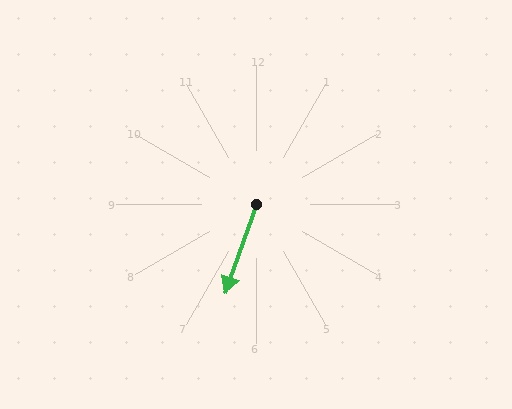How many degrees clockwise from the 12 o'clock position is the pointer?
Approximately 199 degrees.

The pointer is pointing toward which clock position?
Roughly 7 o'clock.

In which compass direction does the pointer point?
South.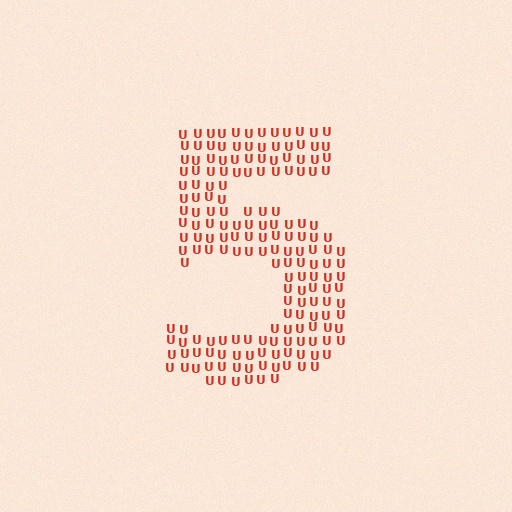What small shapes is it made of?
It is made of small letter U's.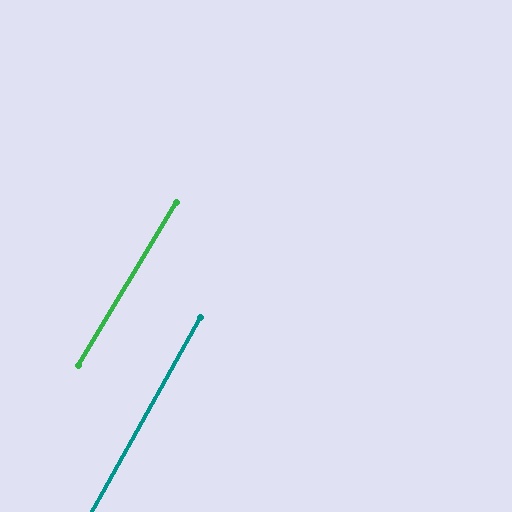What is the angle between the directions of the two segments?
Approximately 2 degrees.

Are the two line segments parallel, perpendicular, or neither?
Parallel — their directions differ by only 1.9°.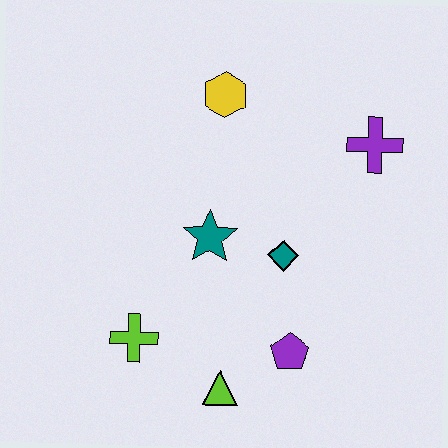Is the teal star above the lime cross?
Yes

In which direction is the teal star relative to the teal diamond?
The teal star is to the left of the teal diamond.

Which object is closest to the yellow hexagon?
The teal star is closest to the yellow hexagon.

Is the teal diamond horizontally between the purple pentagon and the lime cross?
Yes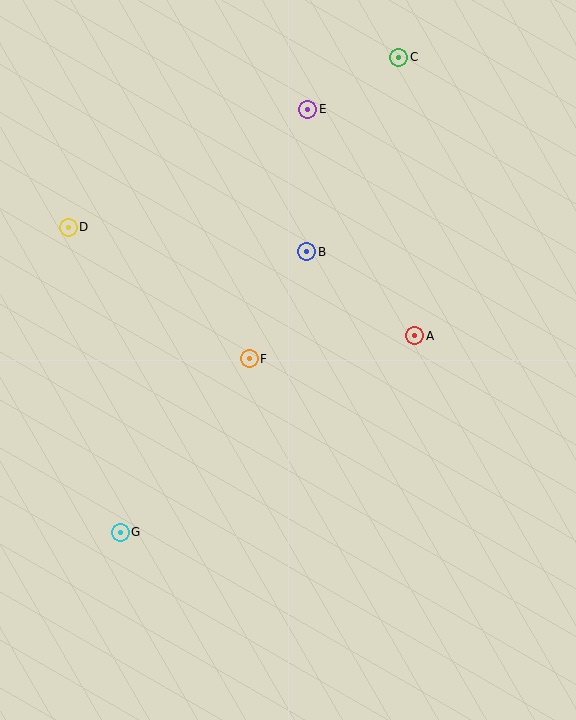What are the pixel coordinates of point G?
Point G is at (120, 532).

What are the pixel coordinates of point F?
Point F is at (249, 359).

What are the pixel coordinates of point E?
Point E is at (308, 109).